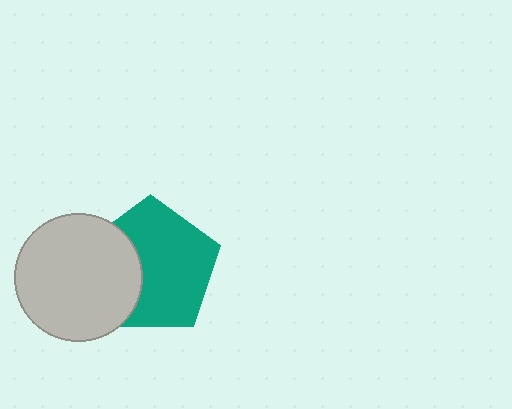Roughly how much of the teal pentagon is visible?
Most of it is visible (roughly 67%).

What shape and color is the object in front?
The object in front is a light gray circle.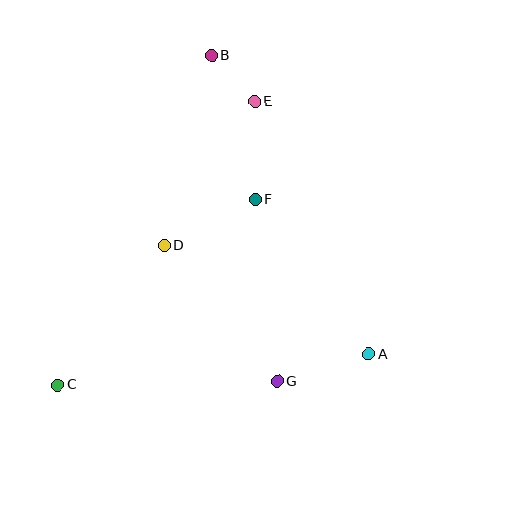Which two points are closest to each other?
Points B and E are closest to each other.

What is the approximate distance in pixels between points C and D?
The distance between C and D is approximately 175 pixels.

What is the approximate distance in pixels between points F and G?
The distance between F and G is approximately 183 pixels.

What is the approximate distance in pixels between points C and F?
The distance between C and F is approximately 271 pixels.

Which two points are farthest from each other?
Points B and C are farthest from each other.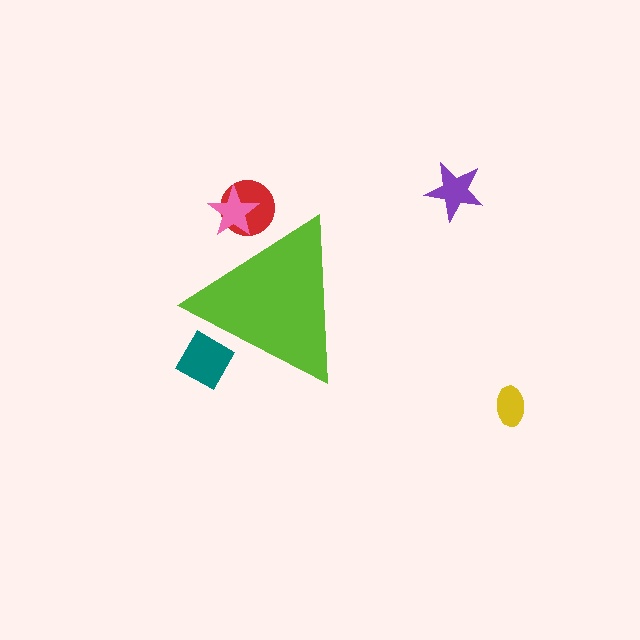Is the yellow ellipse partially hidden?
No, the yellow ellipse is fully visible.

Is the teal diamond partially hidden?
Yes, the teal diamond is partially hidden behind the lime triangle.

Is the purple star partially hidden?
No, the purple star is fully visible.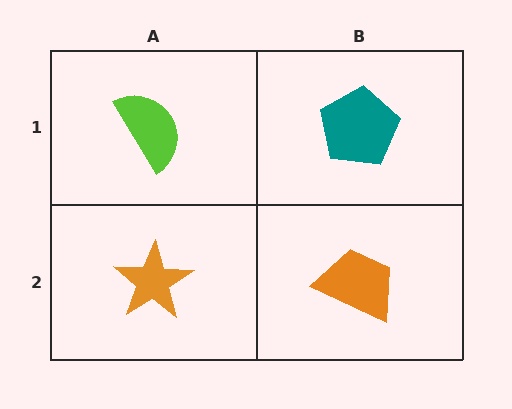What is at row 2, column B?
An orange trapezoid.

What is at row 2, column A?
An orange star.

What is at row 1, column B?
A teal pentagon.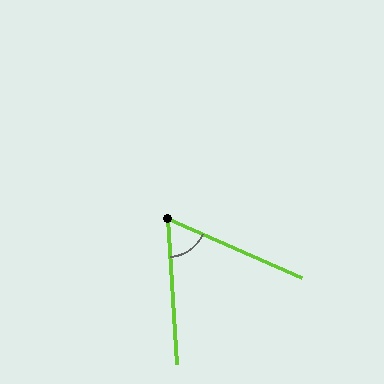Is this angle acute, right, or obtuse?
It is acute.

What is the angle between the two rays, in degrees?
Approximately 63 degrees.